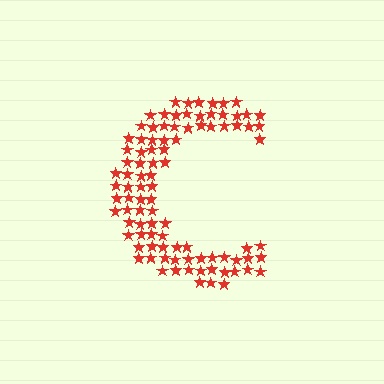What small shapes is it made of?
It is made of small stars.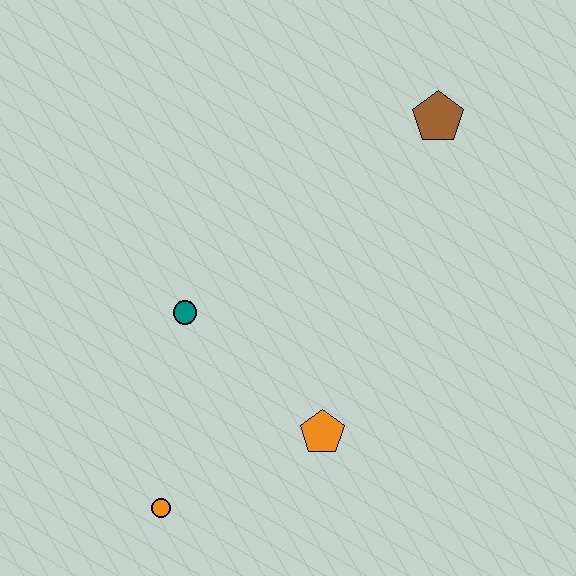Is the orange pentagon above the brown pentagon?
No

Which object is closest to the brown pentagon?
The teal circle is closest to the brown pentagon.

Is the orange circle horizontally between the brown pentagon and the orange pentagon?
No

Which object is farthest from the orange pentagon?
The brown pentagon is farthest from the orange pentagon.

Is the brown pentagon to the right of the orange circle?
Yes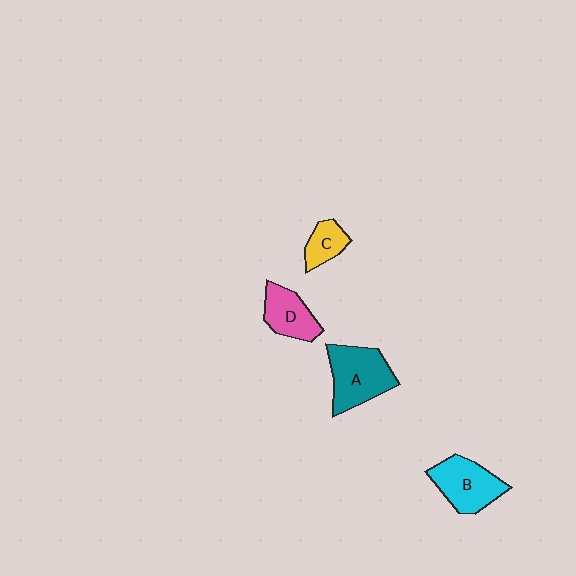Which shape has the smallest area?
Shape C (yellow).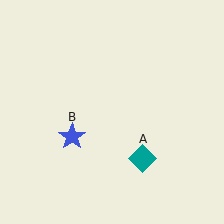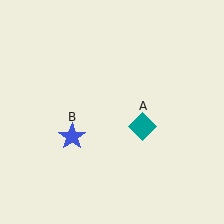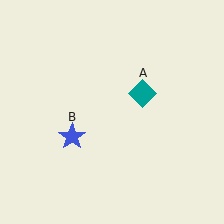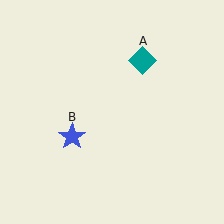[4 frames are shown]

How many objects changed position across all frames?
1 object changed position: teal diamond (object A).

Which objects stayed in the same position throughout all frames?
Blue star (object B) remained stationary.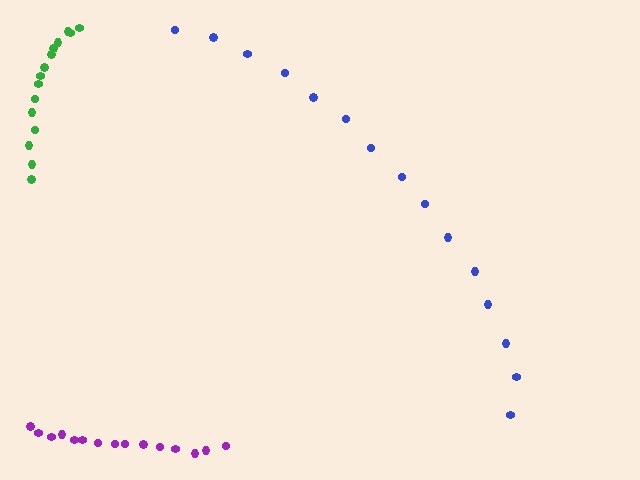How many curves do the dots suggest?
There are 3 distinct paths.